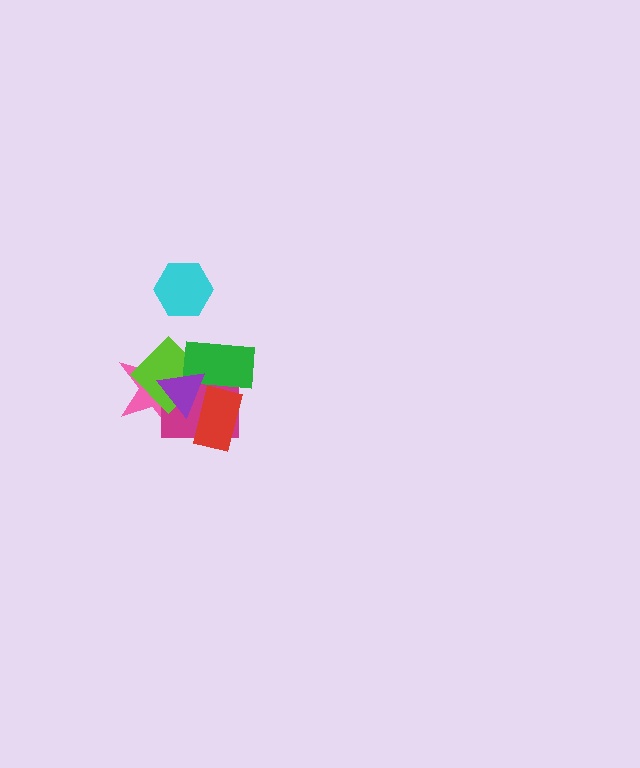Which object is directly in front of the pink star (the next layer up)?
The magenta square is directly in front of the pink star.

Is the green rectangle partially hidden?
Yes, it is partially covered by another shape.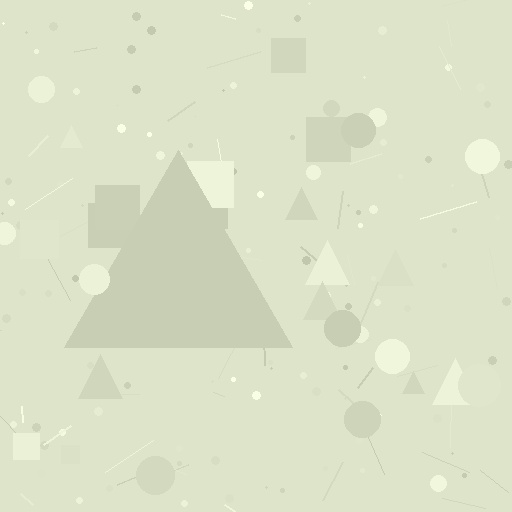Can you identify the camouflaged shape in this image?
The camouflaged shape is a triangle.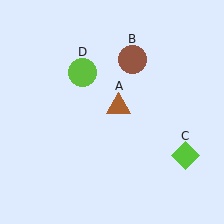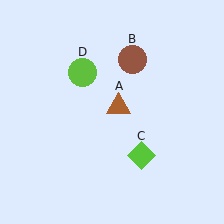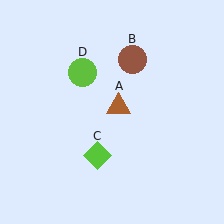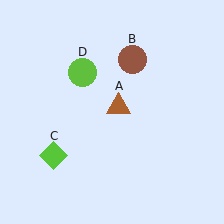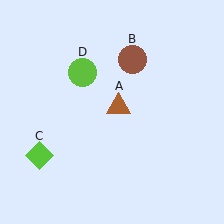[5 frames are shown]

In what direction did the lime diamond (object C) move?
The lime diamond (object C) moved left.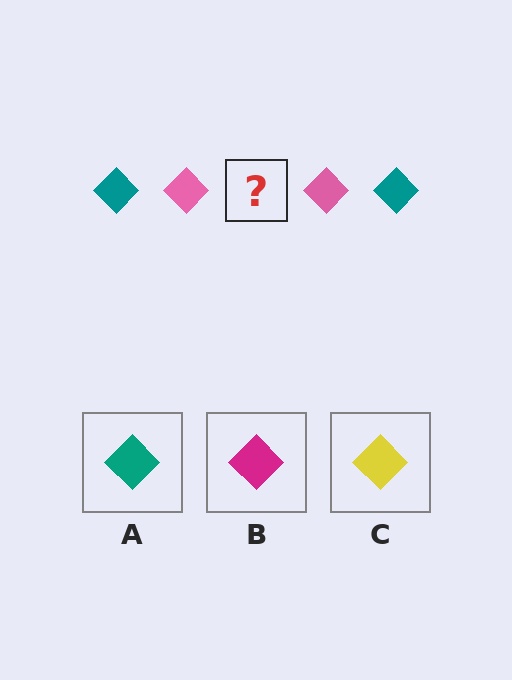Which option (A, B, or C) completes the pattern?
A.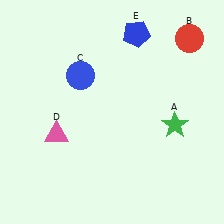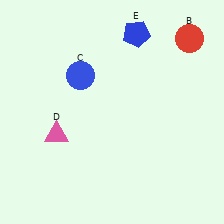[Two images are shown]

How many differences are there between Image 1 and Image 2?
There is 1 difference between the two images.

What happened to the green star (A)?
The green star (A) was removed in Image 2. It was in the bottom-right area of Image 1.